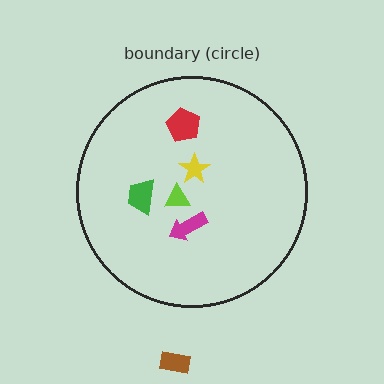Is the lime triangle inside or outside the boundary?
Inside.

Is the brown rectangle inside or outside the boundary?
Outside.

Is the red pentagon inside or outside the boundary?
Inside.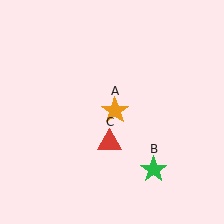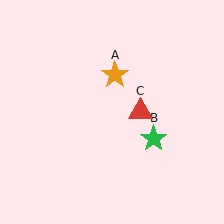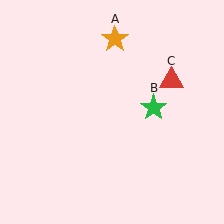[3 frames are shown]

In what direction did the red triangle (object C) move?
The red triangle (object C) moved up and to the right.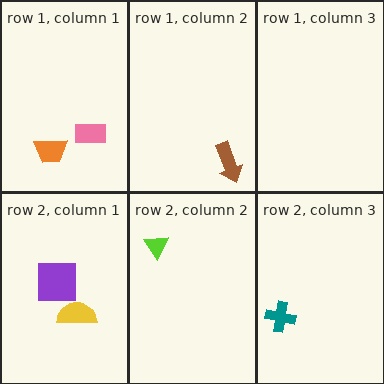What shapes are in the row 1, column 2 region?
The brown arrow.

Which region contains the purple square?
The row 2, column 1 region.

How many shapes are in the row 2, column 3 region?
1.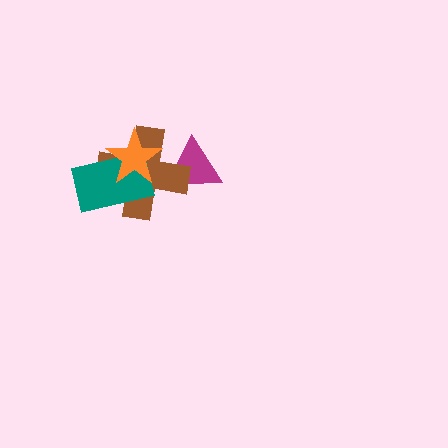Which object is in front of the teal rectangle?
The orange star is in front of the teal rectangle.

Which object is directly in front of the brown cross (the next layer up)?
The teal rectangle is directly in front of the brown cross.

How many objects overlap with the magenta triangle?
1 object overlaps with the magenta triangle.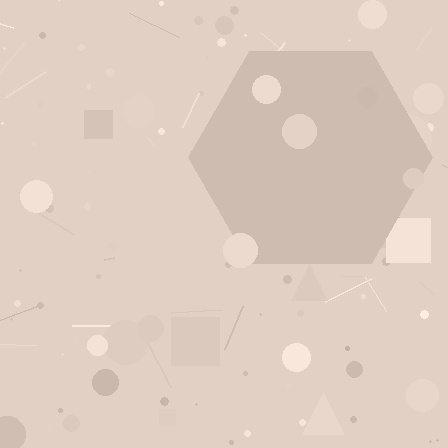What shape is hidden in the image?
A hexagon is hidden in the image.